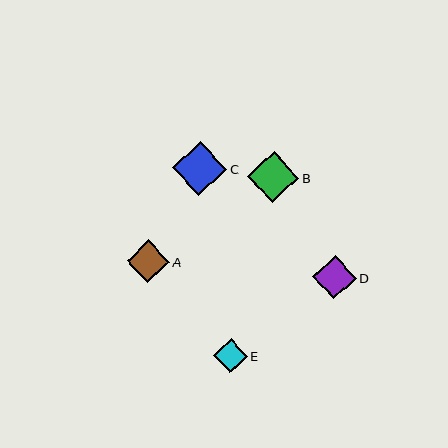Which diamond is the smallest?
Diamond E is the smallest with a size of approximately 34 pixels.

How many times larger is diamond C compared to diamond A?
Diamond C is approximately 1.3 times the size of diamond A.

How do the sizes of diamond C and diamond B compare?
Diamond C and diamond B are approximately the same size.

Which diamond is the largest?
Diamond C is the largest with a size of approximately 54 pixels.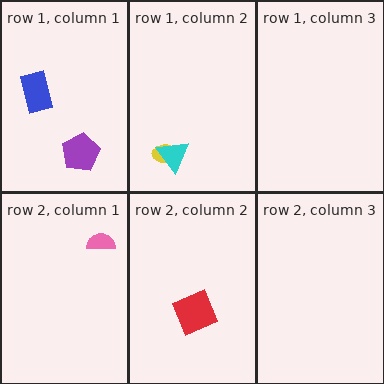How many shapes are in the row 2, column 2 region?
1.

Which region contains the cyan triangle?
The row 1, column 2 region.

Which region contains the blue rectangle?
The row 1, column 1 region.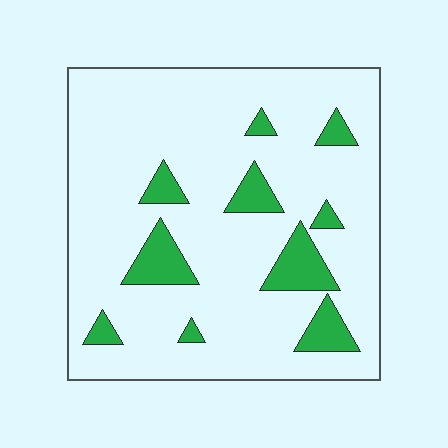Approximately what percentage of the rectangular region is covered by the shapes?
Approximately 15%.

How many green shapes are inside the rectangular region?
10.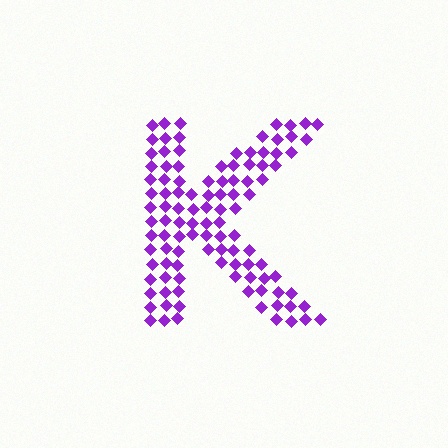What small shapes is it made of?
It is made of small diamonds.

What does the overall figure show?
The overall figure shows the letter K.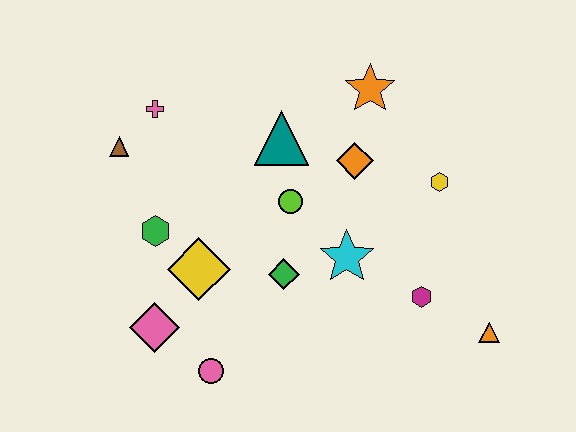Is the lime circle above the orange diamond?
No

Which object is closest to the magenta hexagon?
The orange triangle is closest to the magenta hexagon.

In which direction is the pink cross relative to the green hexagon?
The pink cross is above the green hexagon.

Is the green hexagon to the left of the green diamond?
Yes